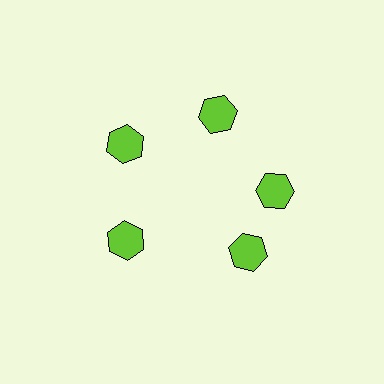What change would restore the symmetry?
The symmetry would be restored by rotating it back into even spacing with its neighbors so that all 5 hexagons sit at equal angles and equal distance from the center.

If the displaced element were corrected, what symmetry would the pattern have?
It would have 5-fold rotational symmetry — the pattern would map onto itself every 72 degrees.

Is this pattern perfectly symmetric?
No. The 5 lime hexagons are arranged in a ring, but one element near the 5 o'clock position is rotated out of alignment along the ring, breaking the 5-fold rotational symmetry.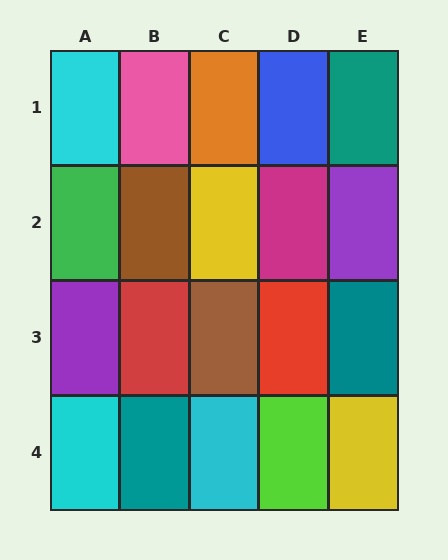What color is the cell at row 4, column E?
Yellow.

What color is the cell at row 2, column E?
Purple.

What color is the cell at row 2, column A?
Green.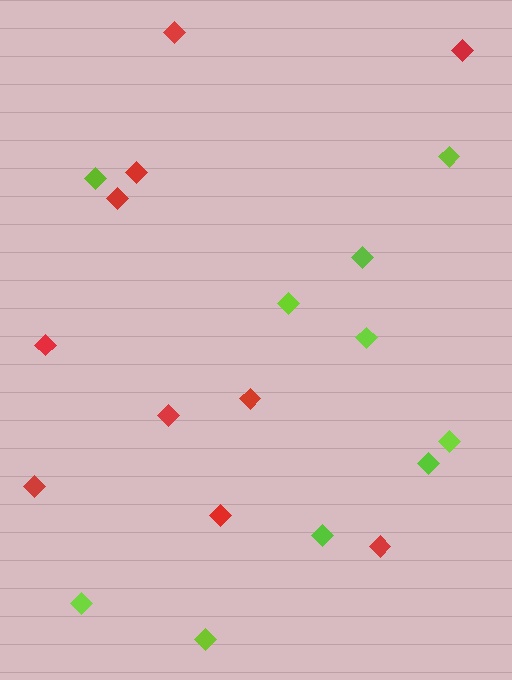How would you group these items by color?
There are 2 groups: one group of lime diamonds (10) and one group of red diamonds (10).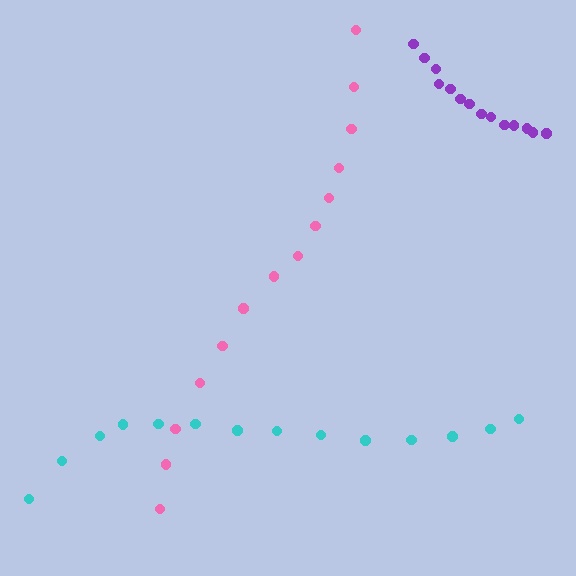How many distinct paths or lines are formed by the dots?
There are 3 distinct paths.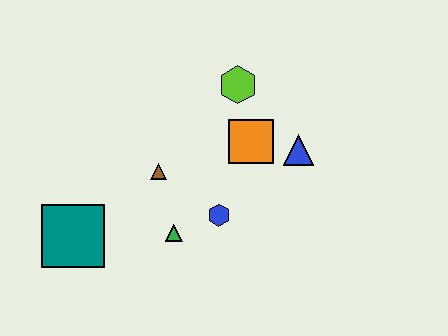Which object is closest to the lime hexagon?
The orange square is closest to the lime hexagon.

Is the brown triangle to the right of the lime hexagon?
No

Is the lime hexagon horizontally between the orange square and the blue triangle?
No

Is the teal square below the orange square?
Yes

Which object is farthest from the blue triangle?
The teal square is farthest from the blue triangle.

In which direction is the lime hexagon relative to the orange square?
The lime hexagon is above the orange square.